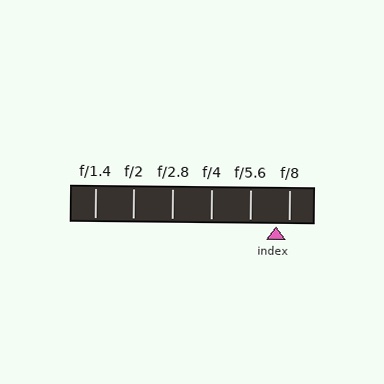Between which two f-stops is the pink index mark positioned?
The index mark is between f/5.6 and f/8.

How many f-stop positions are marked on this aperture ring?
There are 6 f-stop positions marked.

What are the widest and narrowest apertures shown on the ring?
The widest aperture shown is f/1.4 and the narrowest is f/8.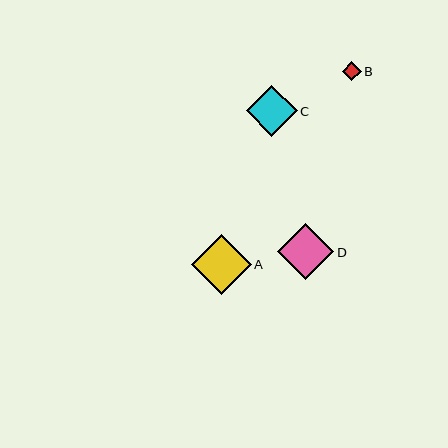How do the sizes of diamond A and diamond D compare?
Diamond A and diamond D are approximately the same size.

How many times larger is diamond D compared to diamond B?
Diamond D is approximately 2.9 times the size of diamond B.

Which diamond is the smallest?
Diamond B is the smallest with a size of approximately 19 pixels.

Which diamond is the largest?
Diamond A is the largest with a size of approximately 60 pixels.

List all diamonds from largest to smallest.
From largest to smallest: A, D, C, B.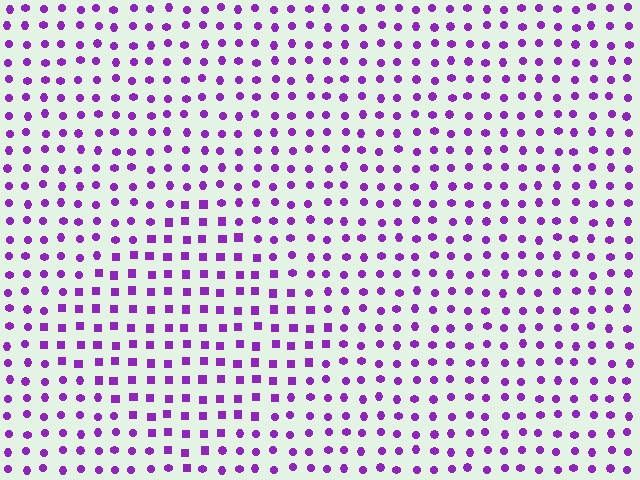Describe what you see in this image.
The image is filled with small purple elements arranged in a uniform grid. A diamond-shaped region contains squares, while the surrounding area contains circles. The boundary is defined purely by the change in element shape.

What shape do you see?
I see a diamond.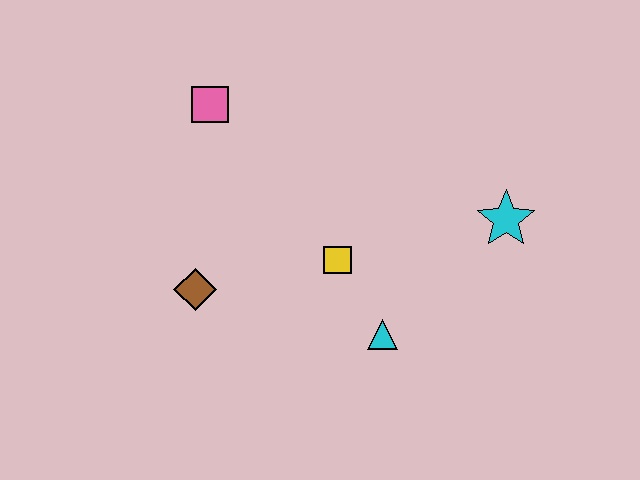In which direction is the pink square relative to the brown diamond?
The pink square is above the brown diamond.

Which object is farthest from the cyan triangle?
The pink square is farthest from the cyan triangle.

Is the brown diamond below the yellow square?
Yes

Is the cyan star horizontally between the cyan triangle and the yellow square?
No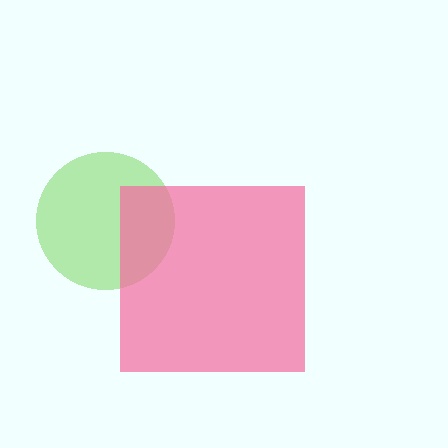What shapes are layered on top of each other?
The layered shapes are: a lime circle, a pink square.